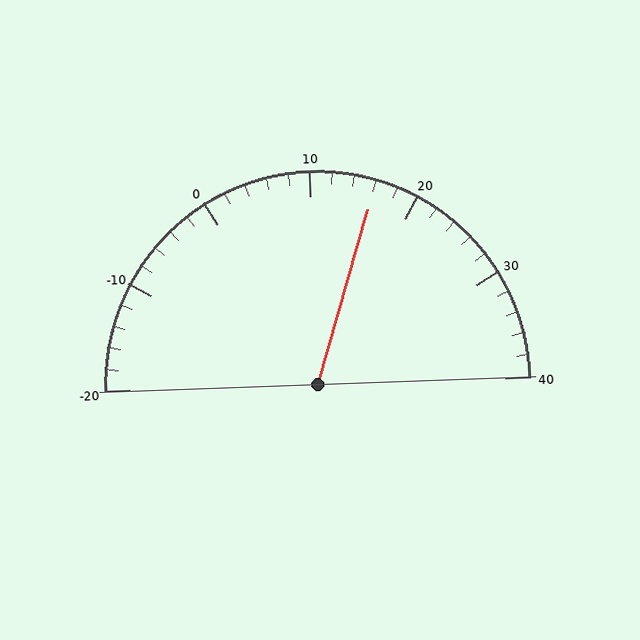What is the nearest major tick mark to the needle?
The nearest major tick mark is 20.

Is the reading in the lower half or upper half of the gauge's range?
The reading is in the upper half of the range (-20 to 40).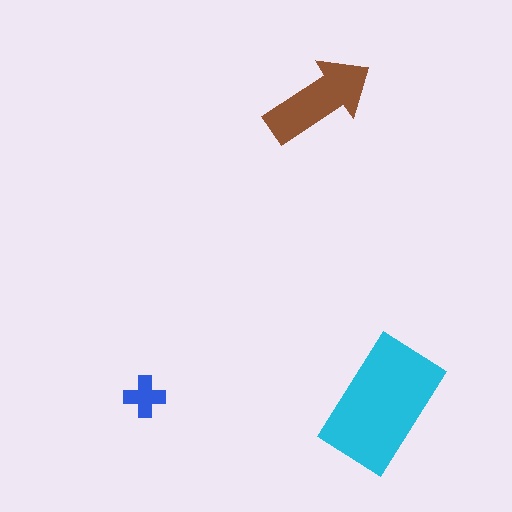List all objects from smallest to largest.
The blue cross, the brown arrow, the cyan rectangle.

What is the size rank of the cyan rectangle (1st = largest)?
1st.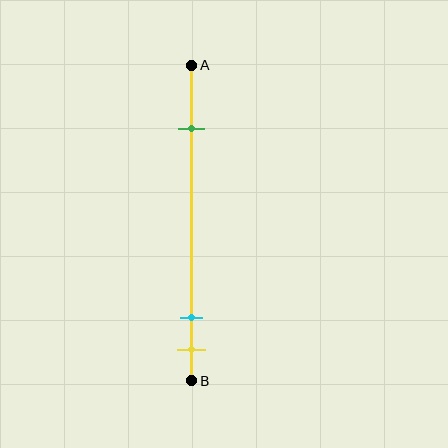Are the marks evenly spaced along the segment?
No, the marks are not evenly spaced.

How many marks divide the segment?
There are 3 marks dividing the segment.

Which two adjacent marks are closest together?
The cyan and yellow marks are the closest adjacent pair.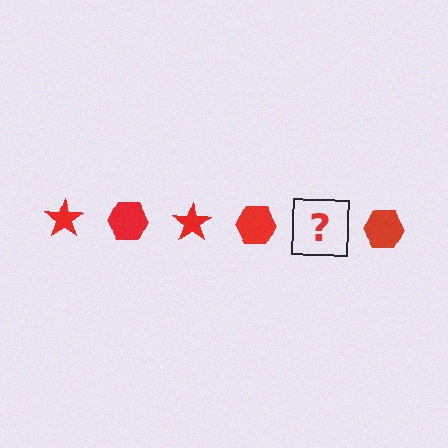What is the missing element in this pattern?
The missing element is a red star.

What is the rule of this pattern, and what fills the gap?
The rule is that the pattern cycles through star, hexagon shapes in red. The gap should be filled with a red star.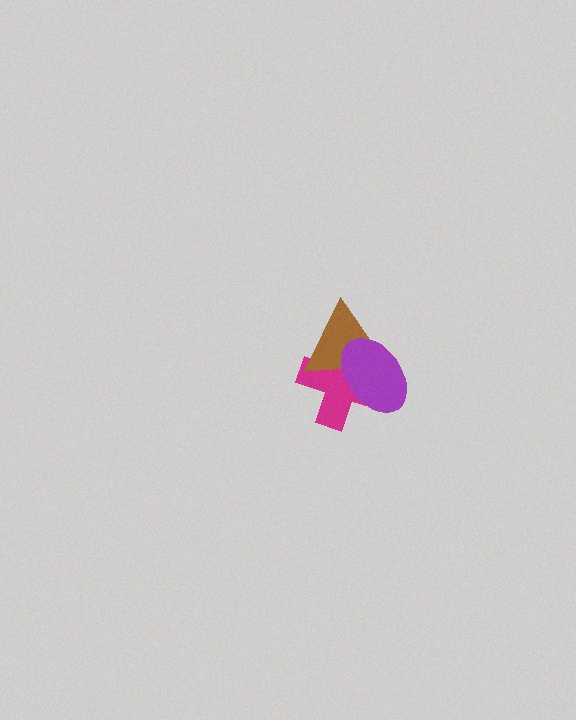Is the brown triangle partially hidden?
Yes, it is partially covered by another shape.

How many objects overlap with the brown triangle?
2 objects overlap with the brown triangle.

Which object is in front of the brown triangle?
The purple ellipse is in front of the brown triangle.